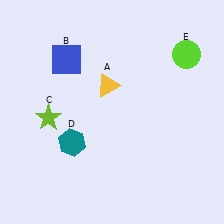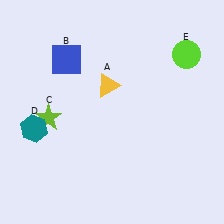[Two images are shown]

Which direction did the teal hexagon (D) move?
The teal hexagon (D) moved left.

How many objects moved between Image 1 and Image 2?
1 object moved between the two images.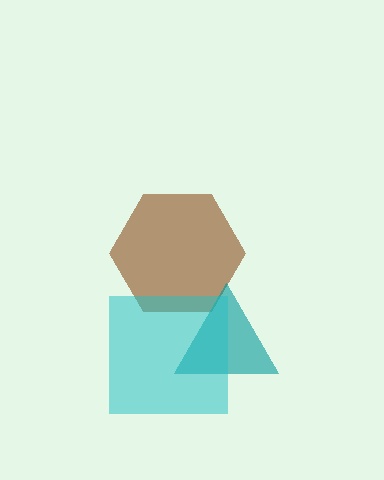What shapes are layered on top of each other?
The layered shapes are: a brown hexagon, a teal triangle, a cyan square.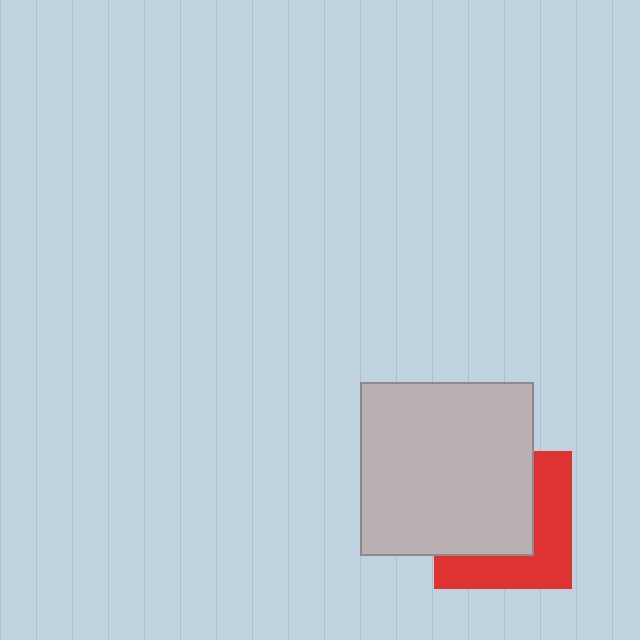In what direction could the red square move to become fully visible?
The red square could move toward the lower-right. That would shift it out from behind the light gray square entirely.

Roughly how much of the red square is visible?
About half of it is visible (roughly 45%).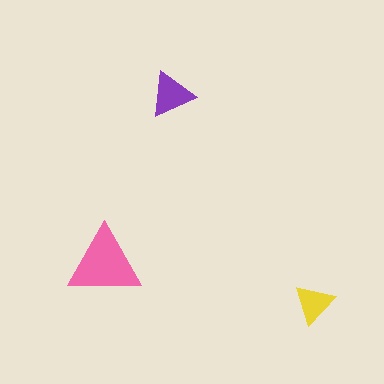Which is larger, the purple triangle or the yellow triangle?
The purple one.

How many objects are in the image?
There are 3 objects in the image.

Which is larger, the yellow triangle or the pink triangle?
The pink one.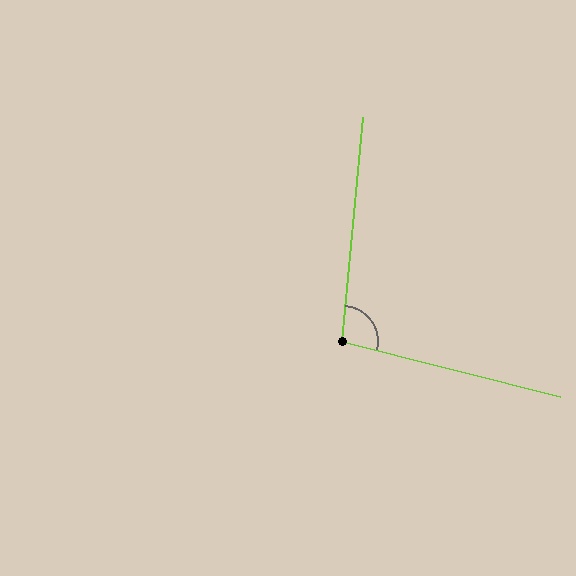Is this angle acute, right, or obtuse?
It is obtuse.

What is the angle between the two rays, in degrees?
Approximately 99 degrees.